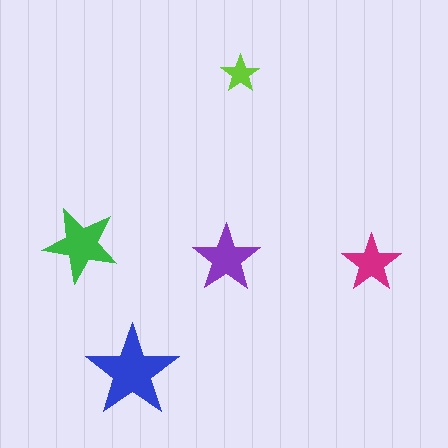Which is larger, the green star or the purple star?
The green one.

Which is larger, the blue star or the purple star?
The blue one.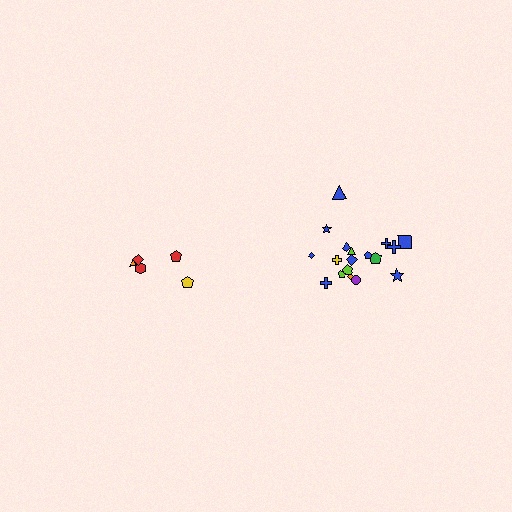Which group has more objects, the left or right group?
The right group.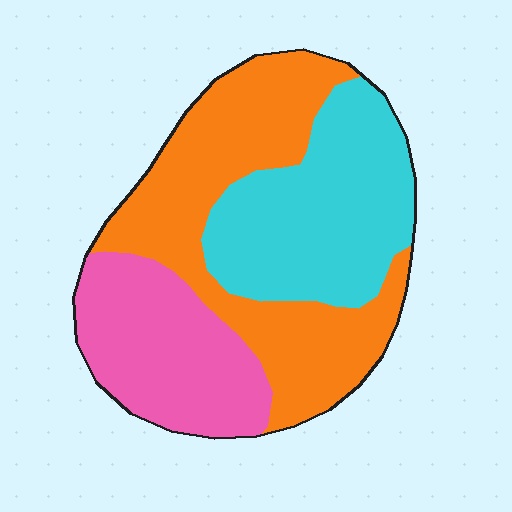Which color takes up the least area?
Pink, at roughly 25%.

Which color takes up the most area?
Orange, at roughly 40%.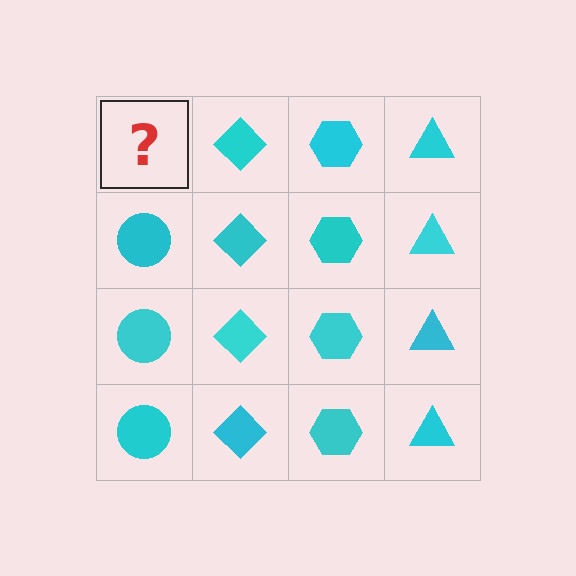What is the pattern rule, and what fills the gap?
The rule is that each column has a consistent shape. The gap should be filled with a cyan circle.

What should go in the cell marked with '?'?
The missing cell should contain a cyan circle.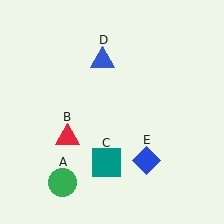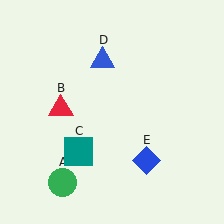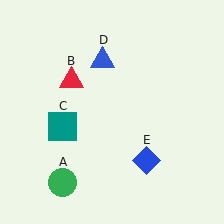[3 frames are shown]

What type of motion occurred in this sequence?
The red triangle (object B), teal square (object C) rotated clockwise around the center of the scene.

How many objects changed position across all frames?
2 objects changed position: red triangle (object B), teal square (object C).